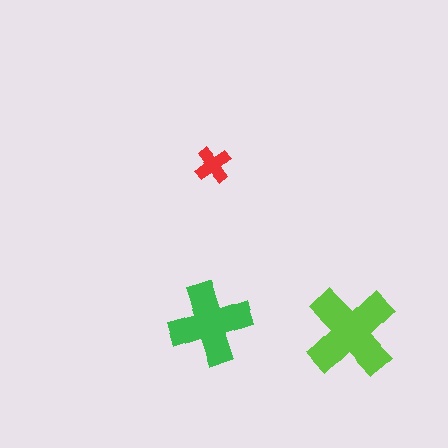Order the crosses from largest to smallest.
the lime one, the green one, the red one.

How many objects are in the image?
There are 3 objects in the image.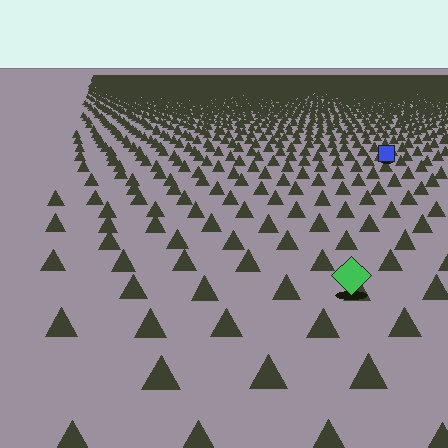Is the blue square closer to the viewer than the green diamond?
No. The green diamond is closer — you can tell from the texture gradient: the ground texture is coarser near it.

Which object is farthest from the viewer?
The blue square is farthest from the viewer. It appears smaller and the ground texture around it is denser.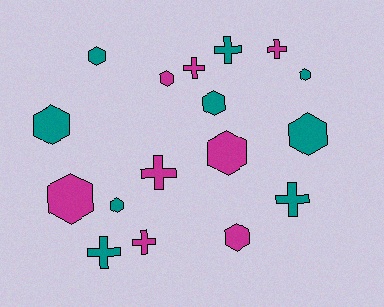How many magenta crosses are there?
There are 4 magenta crosses.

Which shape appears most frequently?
Hexagon, with 10 objects.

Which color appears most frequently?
Teal, with 9 objects.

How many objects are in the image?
There are 17 objects.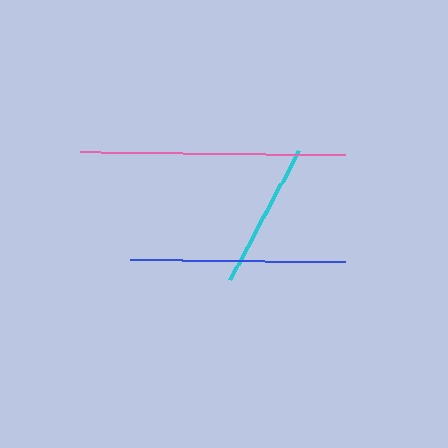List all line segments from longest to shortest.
From longest to shortest: pink, blue, cyan.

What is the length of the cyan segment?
The cyan segment is approximately 146 pixels long.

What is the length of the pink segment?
The pink segment is approximately 265 pixels long.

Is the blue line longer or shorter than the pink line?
The pink line is longer than the blue line.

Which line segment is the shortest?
The cyan line is the shortest at approximately 146 pixels.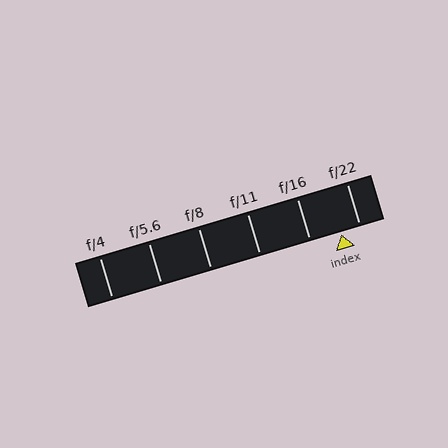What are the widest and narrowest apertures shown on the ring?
The widest aperture shown is f/4 and the narrowest is f/22.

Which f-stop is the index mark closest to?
The index mark is closest to f/22.